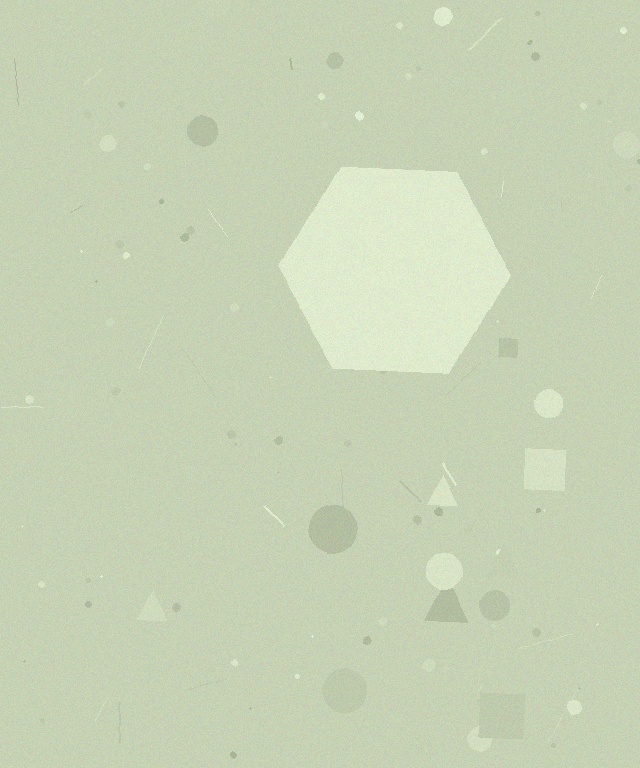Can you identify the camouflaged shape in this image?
The camouflaged shape is a hexagon.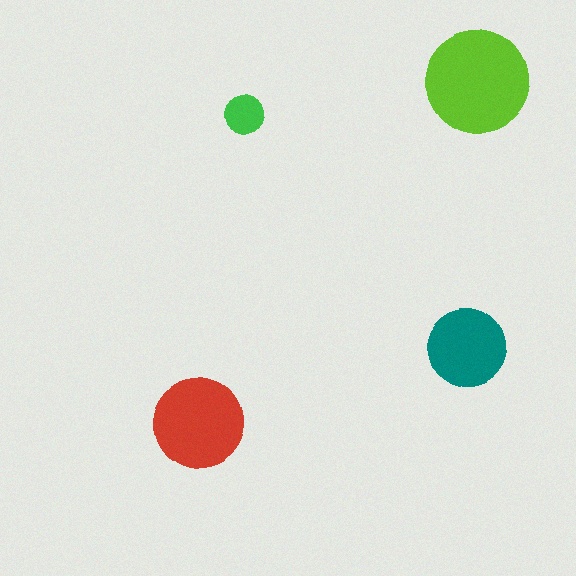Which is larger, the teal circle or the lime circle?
The lime one.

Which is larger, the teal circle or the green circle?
The teal one.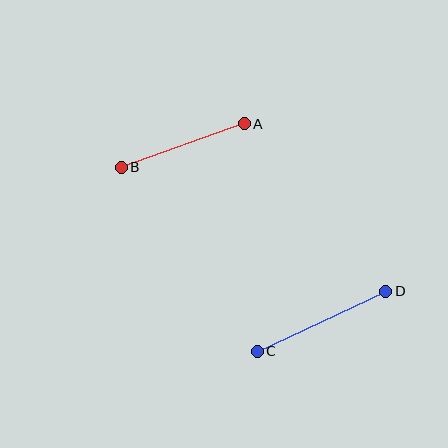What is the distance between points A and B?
The distance is approximately 130 pixels.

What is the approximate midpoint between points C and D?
The midpoint is at approximately (321, 321) pixels.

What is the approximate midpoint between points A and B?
The midpoint is at approximately (183, 145) pixels.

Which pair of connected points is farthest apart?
Points C and D are farthest apart.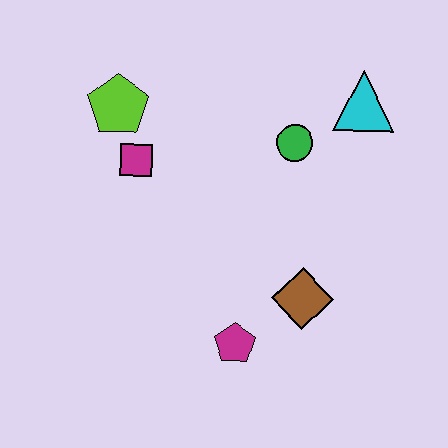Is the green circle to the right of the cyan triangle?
No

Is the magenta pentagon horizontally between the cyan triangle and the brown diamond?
No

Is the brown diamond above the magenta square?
No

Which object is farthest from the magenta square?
The cyan triangle is farthest from the magenta square.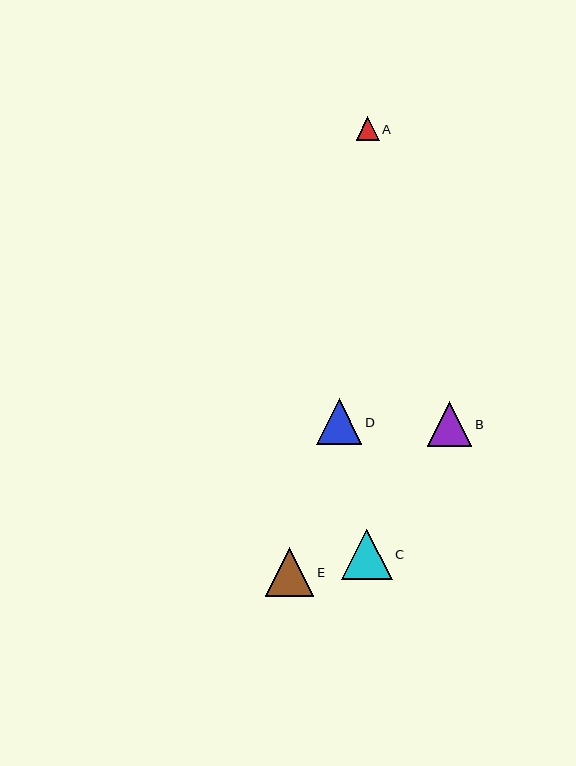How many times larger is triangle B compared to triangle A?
Triangle B is approximately 1.9 times the size of triangle A.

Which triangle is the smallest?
Triangle A is the smallest with a size of approximately 23 pixels.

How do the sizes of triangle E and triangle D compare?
Triangle E and triangle D are approximately the same size.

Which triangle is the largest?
Triangle C is the largest with a size of approximately 51 pixels.